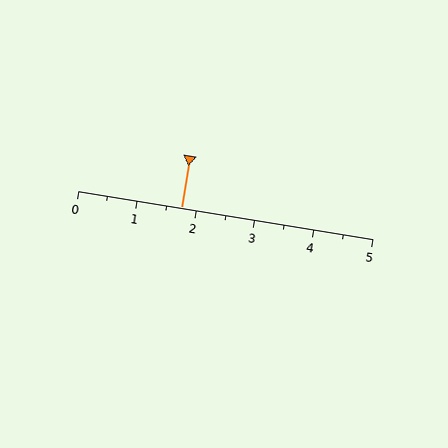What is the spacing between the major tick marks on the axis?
The major ticks are spaced 1 apart.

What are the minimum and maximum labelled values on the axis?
The axis runs from 0 to 5.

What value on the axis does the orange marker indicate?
The marker indicates approximately 1.8.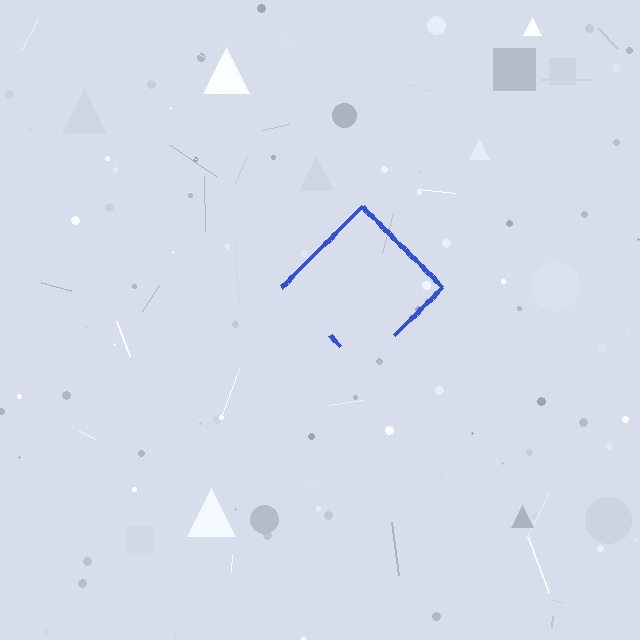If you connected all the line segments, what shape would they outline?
They would outline a diamond.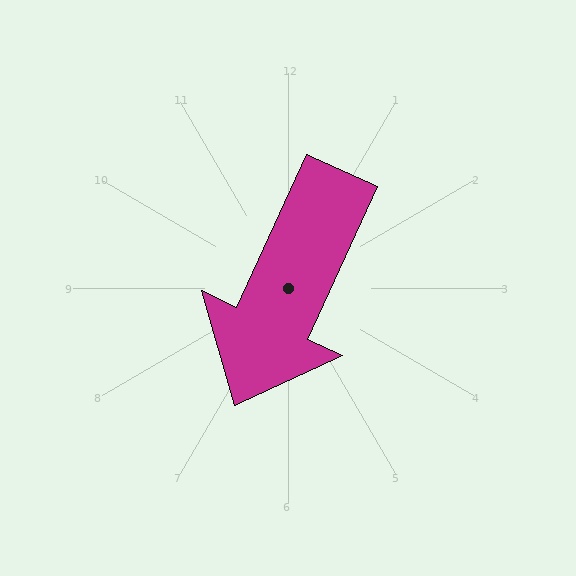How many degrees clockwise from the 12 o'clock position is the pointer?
Approximately 205 degrees.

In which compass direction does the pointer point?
Southwest.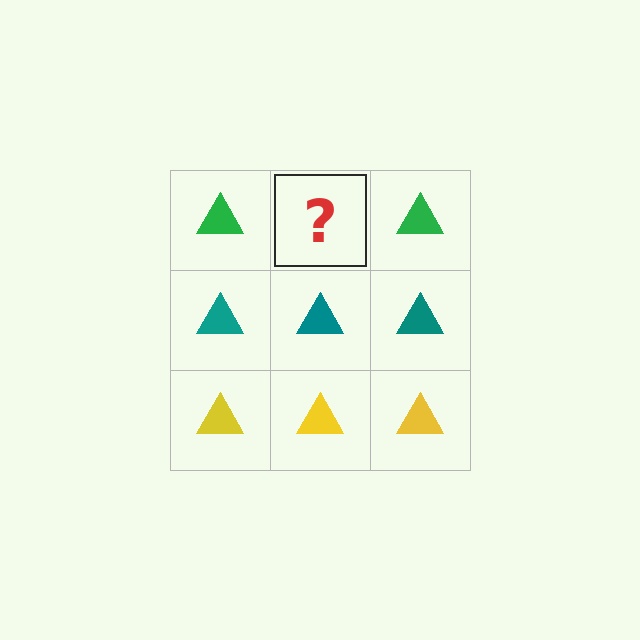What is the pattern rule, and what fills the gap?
The rule is that each row has a consistent color. The gap should be filled with a green triangle.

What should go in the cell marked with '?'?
The missing cell should contain a green triangle.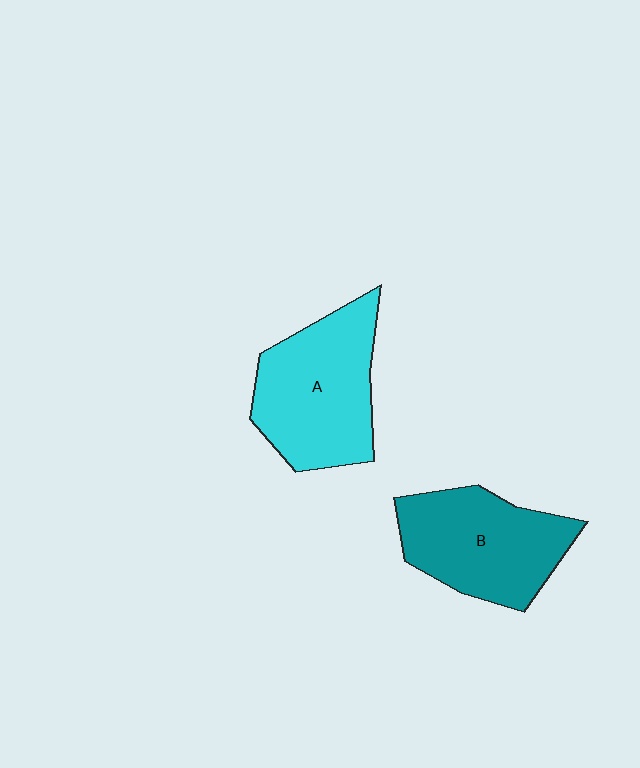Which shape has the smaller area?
Shape B (teal).